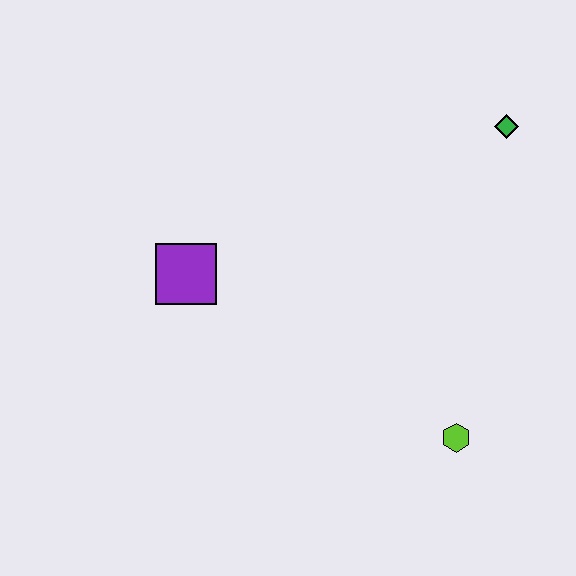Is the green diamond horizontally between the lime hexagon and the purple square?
No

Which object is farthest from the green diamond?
The purple square is farthest from the green diamond.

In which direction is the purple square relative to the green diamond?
The purple square is to the left of the green diamond.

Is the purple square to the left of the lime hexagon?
Yes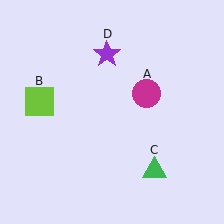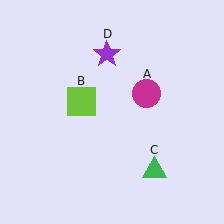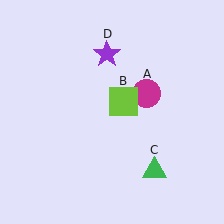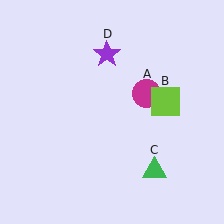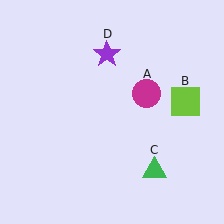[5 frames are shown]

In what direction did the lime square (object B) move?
The lime square (object B) moved right.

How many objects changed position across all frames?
1 object changed position: lime square (object B).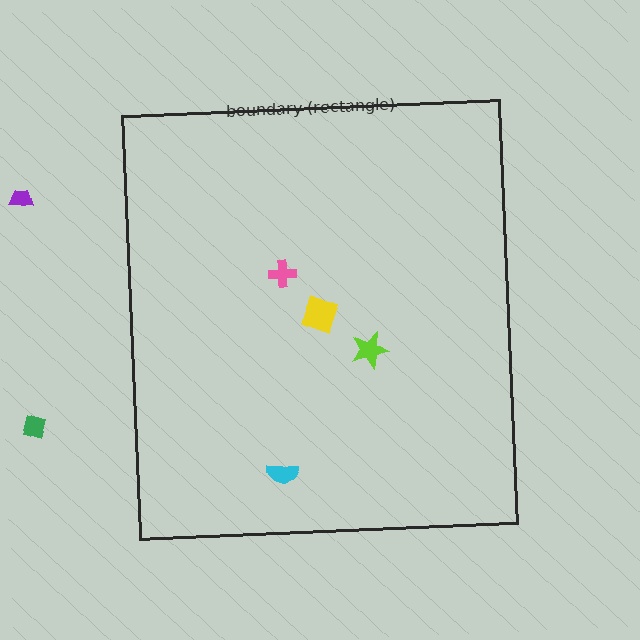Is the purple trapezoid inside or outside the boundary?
Outside.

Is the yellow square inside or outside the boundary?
Inside.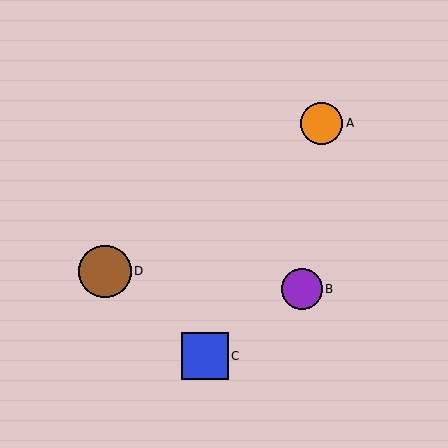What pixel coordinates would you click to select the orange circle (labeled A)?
Click at (322, 123) to select the orange circle A.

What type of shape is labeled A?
Shape A is an orange circle.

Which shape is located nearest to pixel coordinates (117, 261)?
The brown circle (labeled D) at (105, 271) is nearest to that location.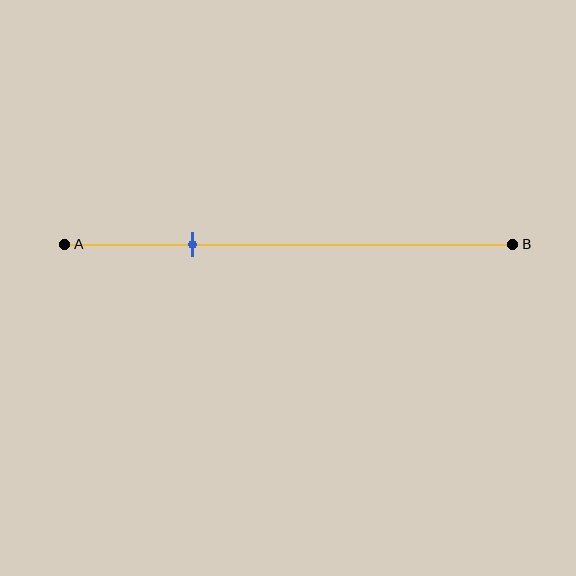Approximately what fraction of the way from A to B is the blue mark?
The blue mark is approximately 30% of the way from A to B.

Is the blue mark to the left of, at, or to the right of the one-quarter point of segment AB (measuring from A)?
The blue mark is to the right of the one-quarter point of segment AB.